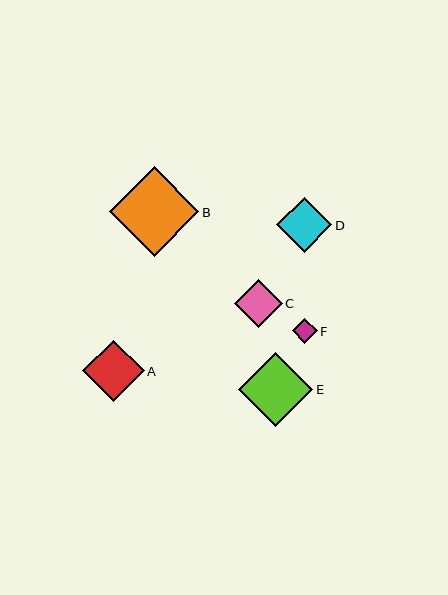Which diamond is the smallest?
Diamond F is the smallest with a size of approximately 25 pixels.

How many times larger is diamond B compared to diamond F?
Diamond B is approximately 3.6 times the size of diamond F.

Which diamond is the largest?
Diamond B is the largest with a size of approximately 89 pixels.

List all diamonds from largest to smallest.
From largest to smallest: B, E, A, D, C, F.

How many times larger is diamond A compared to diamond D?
Diamond A is approximately 1.1 times the size of diamond D.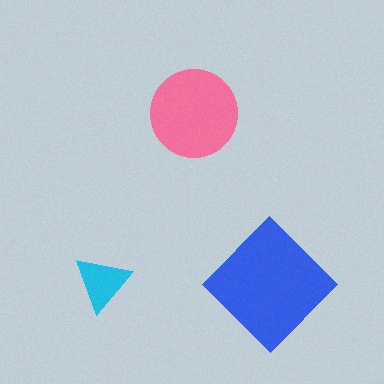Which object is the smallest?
The cyan triangle.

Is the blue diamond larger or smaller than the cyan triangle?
Larger.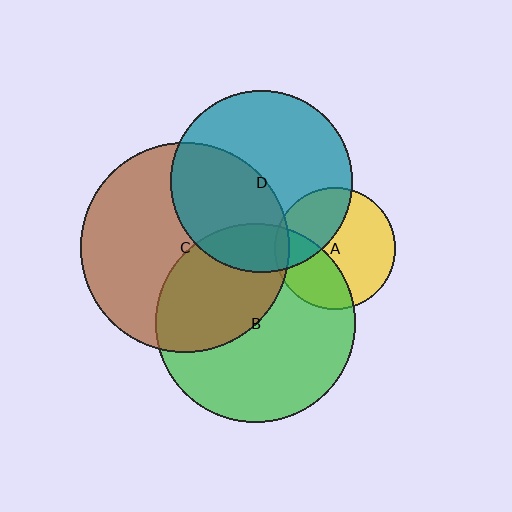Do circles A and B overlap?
Yes.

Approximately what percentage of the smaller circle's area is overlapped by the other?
Approximately 35%.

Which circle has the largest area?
Circle C (brown).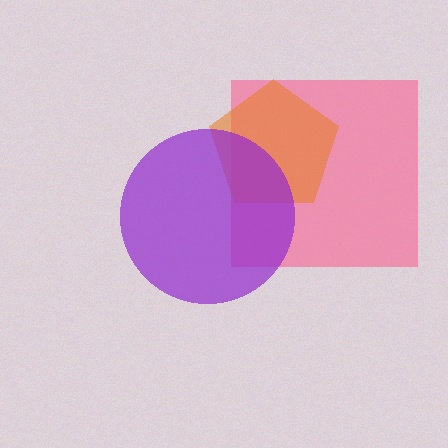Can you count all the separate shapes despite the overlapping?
Yes, there are 3 separate shapes.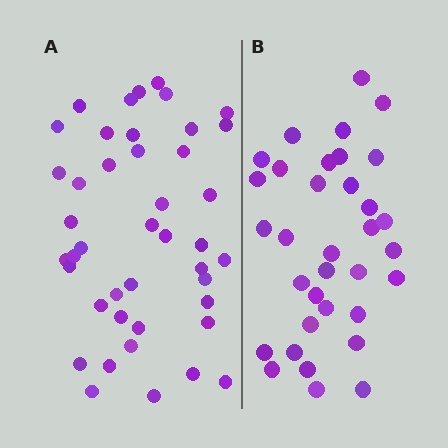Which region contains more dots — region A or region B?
Region A (the left region) has more dots.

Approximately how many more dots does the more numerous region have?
Region A has roughly 8 or so more dots than region B.